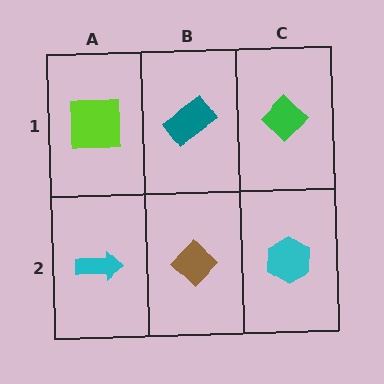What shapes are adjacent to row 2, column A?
A lime square (row 1, column A), a brown diamond (row 2, column B).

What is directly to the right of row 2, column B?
A cyan hexagon.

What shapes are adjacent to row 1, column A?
A cyan arrow (row 2, column A), a teal rectangle (row 1, column B).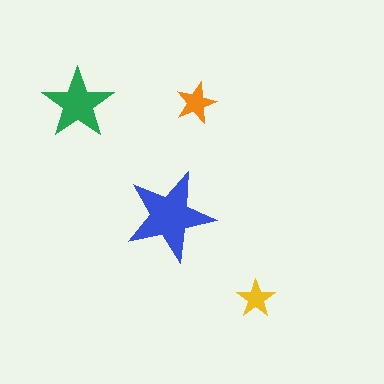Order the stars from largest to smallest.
the blue one, the green one, the orange one, the yellow one.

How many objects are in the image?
There are 4 objects in the image.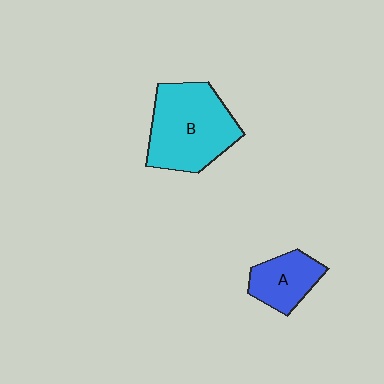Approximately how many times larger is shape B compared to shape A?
Approximately 2.0 times.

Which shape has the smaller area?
Shape A (blue).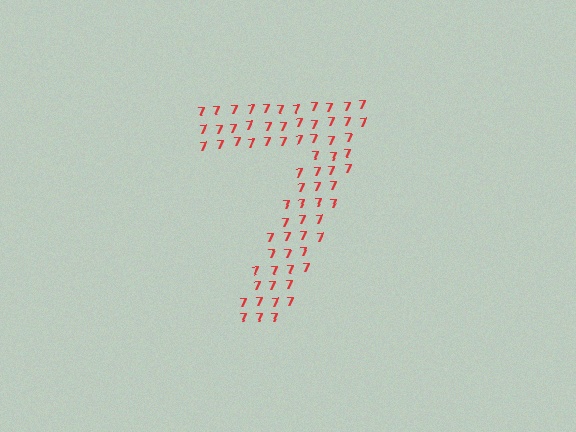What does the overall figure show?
The overall figure shows the digit 7.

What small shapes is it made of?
It is made of small digit 7's.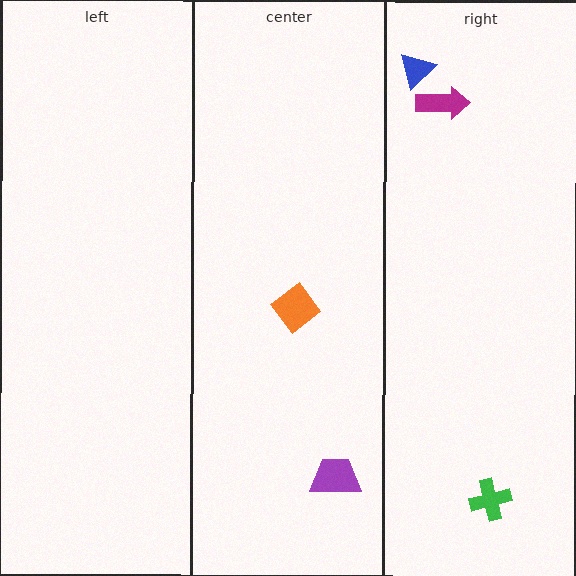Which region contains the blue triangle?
The right region.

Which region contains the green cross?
The right region.